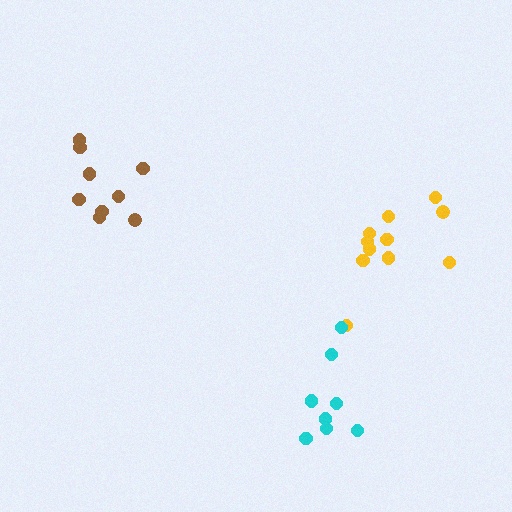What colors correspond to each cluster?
The clusters are colored: brown, yellow, cyan.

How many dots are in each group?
Group 1: 9 dots, Group 2: 11 dots, Group 3: 8 dots (28 total).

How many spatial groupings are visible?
There are 3 spatial groupings.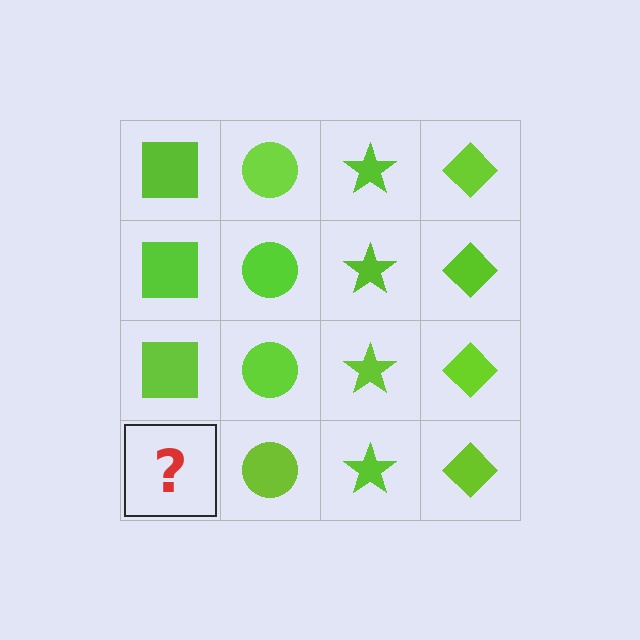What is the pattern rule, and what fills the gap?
The rule is that each column has a consistent shape. The gap should be filled with a lime square.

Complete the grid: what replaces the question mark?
The question mark should be replaced with a lime square.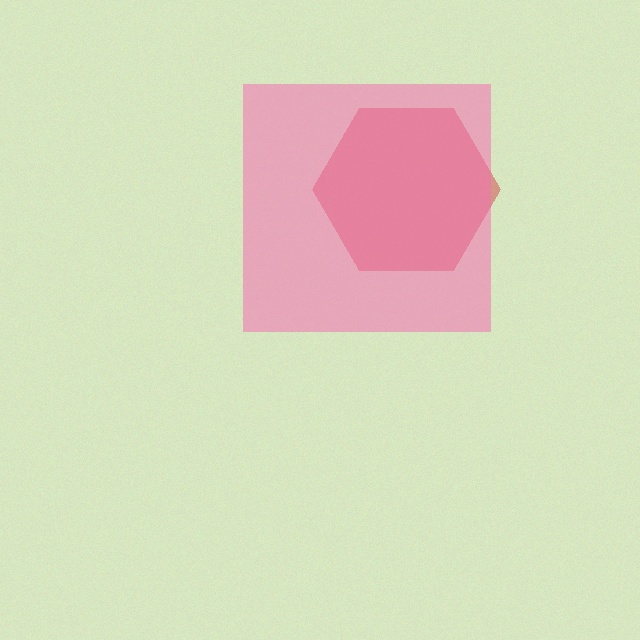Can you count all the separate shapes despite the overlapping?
Yes, there are 2 separate shapes.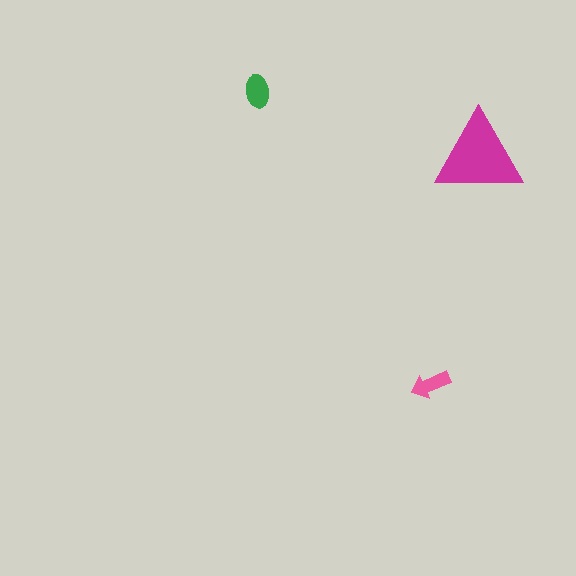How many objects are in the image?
There are 3 objects in the image.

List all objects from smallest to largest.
The pink arrow, the green ellipse, the magenta triangle.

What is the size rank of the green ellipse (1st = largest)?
2nd.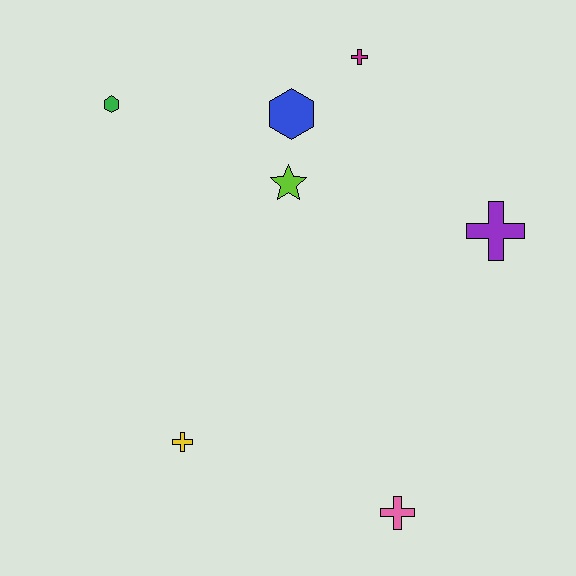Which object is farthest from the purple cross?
The green hexagon is farthest from the purple cross.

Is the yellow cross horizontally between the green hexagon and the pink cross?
Yes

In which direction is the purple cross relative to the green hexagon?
The purple cross is to the right of the green hexagon.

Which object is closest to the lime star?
The blue hexagon is closest to the lime star.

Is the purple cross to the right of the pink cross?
Yes